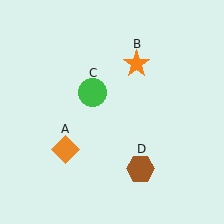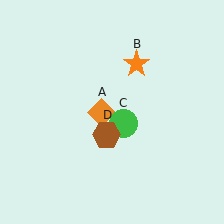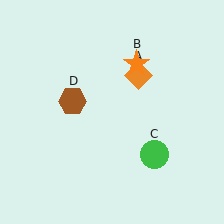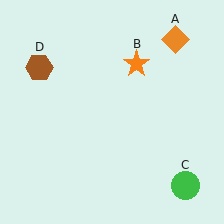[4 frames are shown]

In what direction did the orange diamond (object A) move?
The orange diamond (object A) moved up and to the right.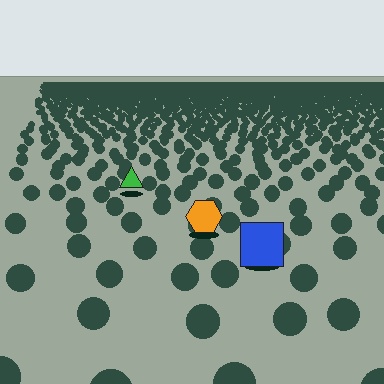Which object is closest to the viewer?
The blue square is closest. The texture marks near it are larger and more spread out.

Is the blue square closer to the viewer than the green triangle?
Yes. The blue square is closer — you can tell from the texture gradient: the ground texture is coarser near it.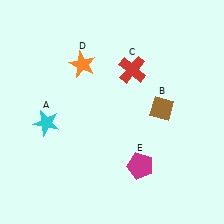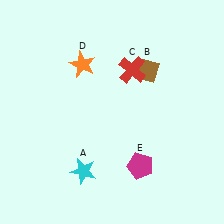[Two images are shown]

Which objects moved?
The objects that moved are: the cyan star (A), the brown diamond (B).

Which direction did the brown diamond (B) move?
The brown diamond (B) moved up.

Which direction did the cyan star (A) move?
The cyan star (A) moved down.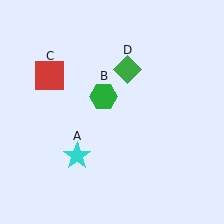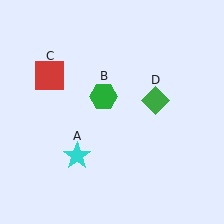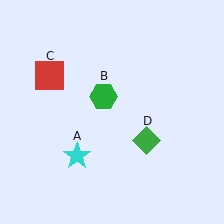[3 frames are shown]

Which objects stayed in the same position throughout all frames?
Cyan star (object A) and green hexagon (object B) and red square (object C) remained stationary.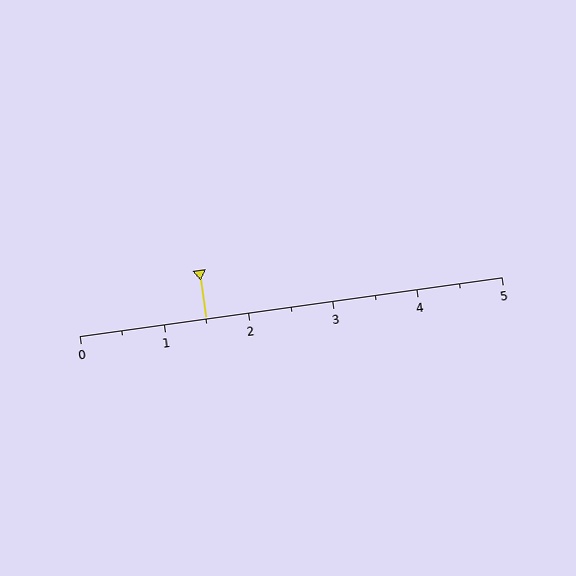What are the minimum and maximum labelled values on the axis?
The axis runs from 0 to 5.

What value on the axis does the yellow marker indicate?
The marker indicates approximately 1.5.